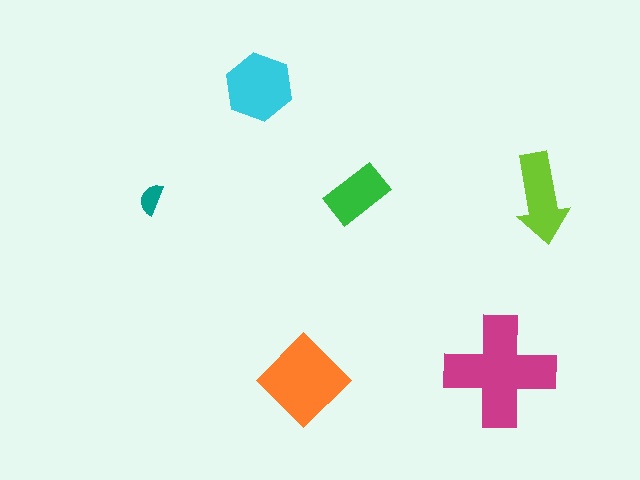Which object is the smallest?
The teal semicircle.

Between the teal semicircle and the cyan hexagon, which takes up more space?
The cyan hexagon.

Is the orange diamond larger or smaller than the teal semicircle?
Larger.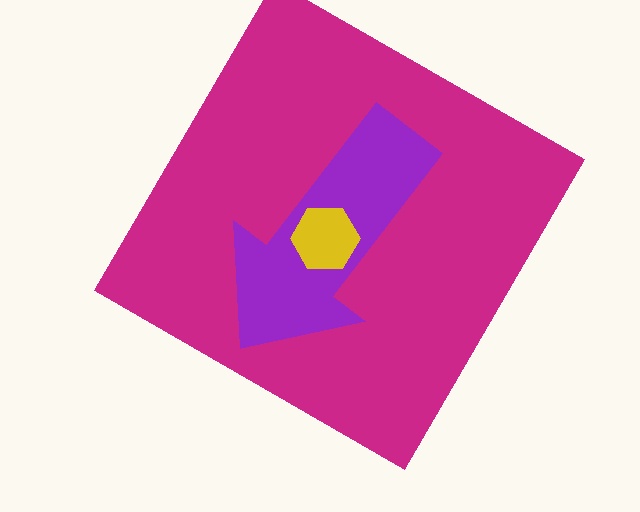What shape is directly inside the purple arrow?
The yellow hexagon.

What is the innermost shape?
The yellow hexagon.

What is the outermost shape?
The magenta diamond.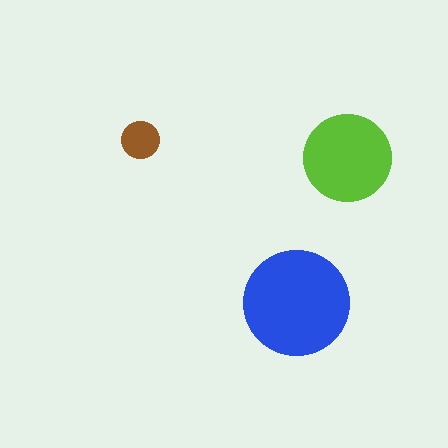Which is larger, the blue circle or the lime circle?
The blue one.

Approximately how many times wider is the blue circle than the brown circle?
About 3 times wider.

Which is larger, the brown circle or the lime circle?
The lime one.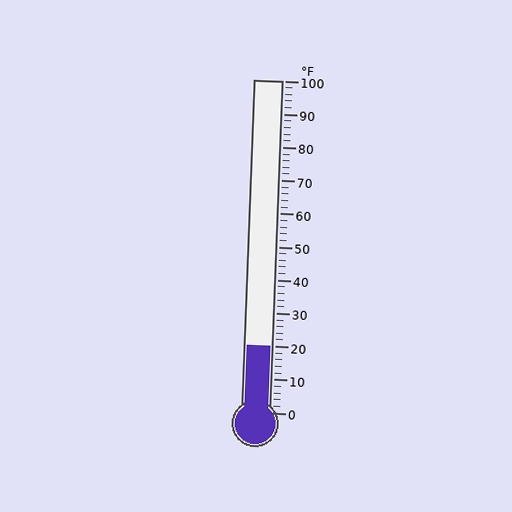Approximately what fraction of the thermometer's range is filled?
The thermometer is filled to approximately 20% of its range.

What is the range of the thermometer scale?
The thermometer scale ranges from 0°F to 100°F.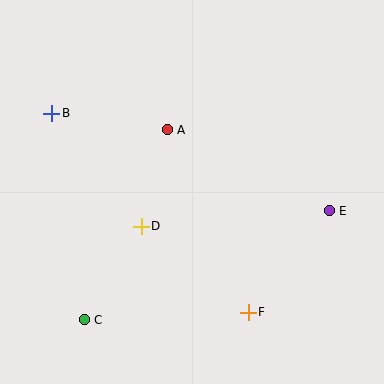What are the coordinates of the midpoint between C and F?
The midpoint between C and F is at (166, 316).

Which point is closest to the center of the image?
Point D at (141, 226) is closest to the center.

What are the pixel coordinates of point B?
Point B is at (52, 113).